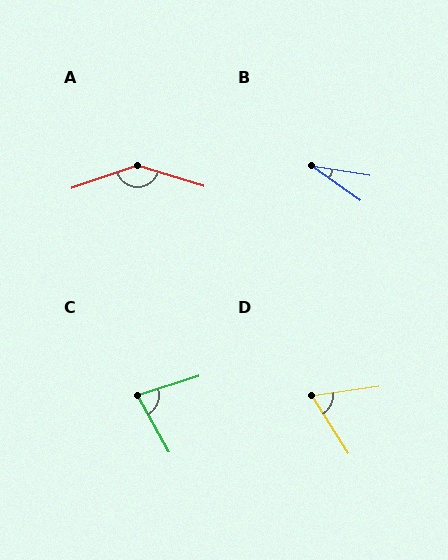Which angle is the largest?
A, at approximately 144 degrees.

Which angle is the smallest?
B, at approximately 27 degrees.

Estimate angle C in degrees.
Approximately 78 degrees.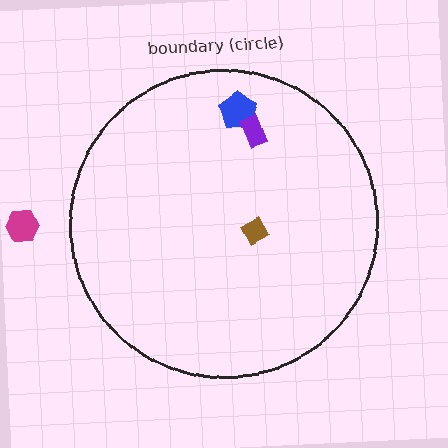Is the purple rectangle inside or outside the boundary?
Inside.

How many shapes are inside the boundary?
3 inside, 1 outside.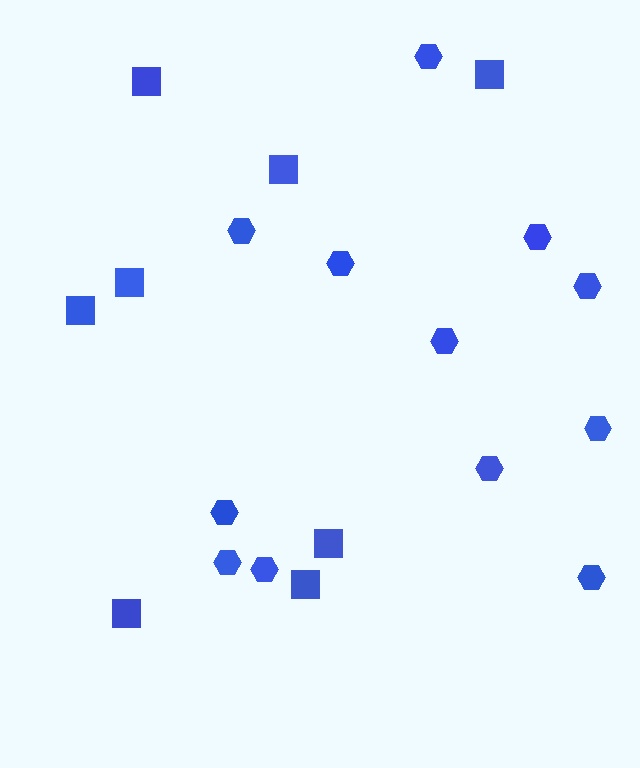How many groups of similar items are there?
There are 2 groups: one group of hexagons (12) and one group of squares (8).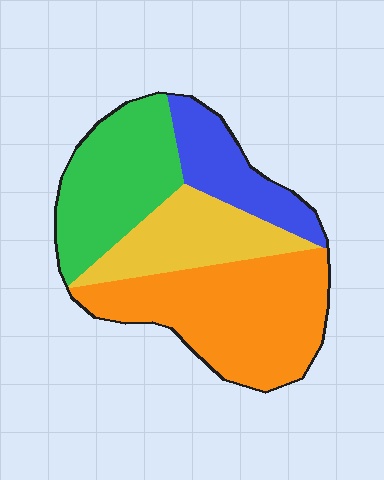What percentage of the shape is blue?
Blue covers about 15% of the shape.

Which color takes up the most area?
Orange, at roughly 40%.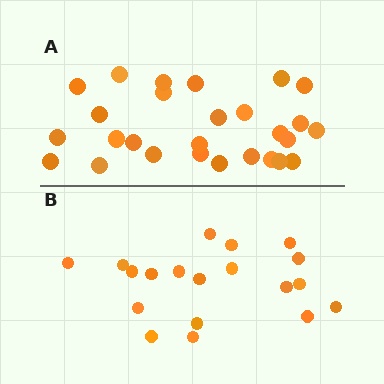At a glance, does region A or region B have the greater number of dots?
Region A (the top region) has more dots.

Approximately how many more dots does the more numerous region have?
Region A has roughly 8 or so more dots than region B.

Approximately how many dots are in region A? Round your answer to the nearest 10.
About 30 dots. (The exact count is 27, which rounds to 30.)